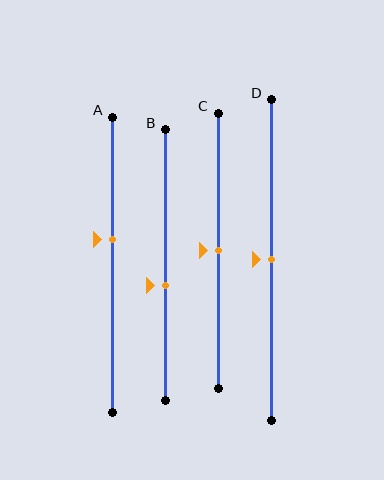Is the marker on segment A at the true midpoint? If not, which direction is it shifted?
No, the marker on segment A is shifted upward by about 9% of the segment length.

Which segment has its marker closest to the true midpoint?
Segment C has its marker closest to the true midpoint.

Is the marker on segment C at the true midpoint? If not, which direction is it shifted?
Yes, the marker on segment C is at the true midpoint.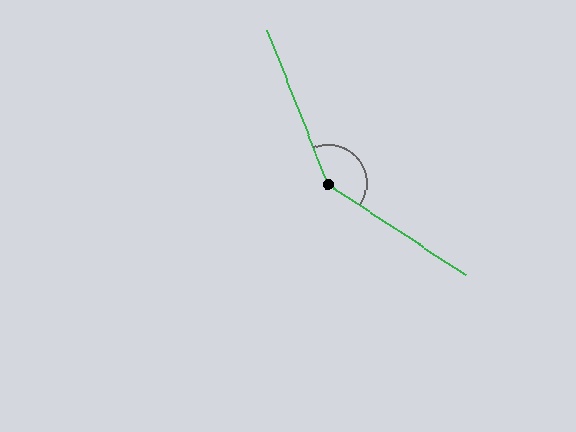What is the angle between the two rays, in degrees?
Approximately 145 degrees.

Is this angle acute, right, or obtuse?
It is obtuse.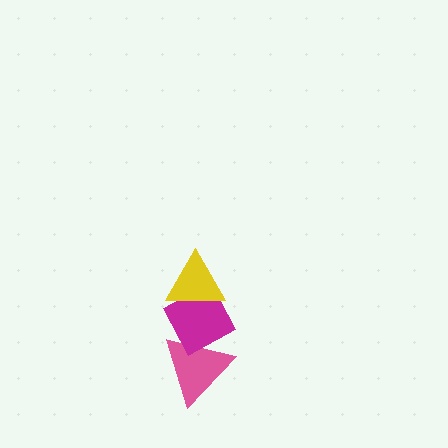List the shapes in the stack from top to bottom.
From top to bottom: the yellow triangle, the magenta diamond, the pink triangle.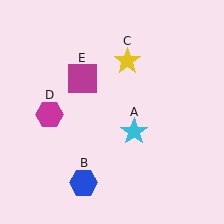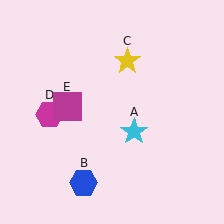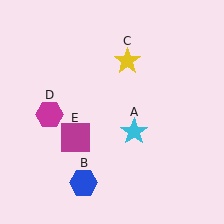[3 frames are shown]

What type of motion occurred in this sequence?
The magenta square (object E) rotated counterclockwise around the center of the scene.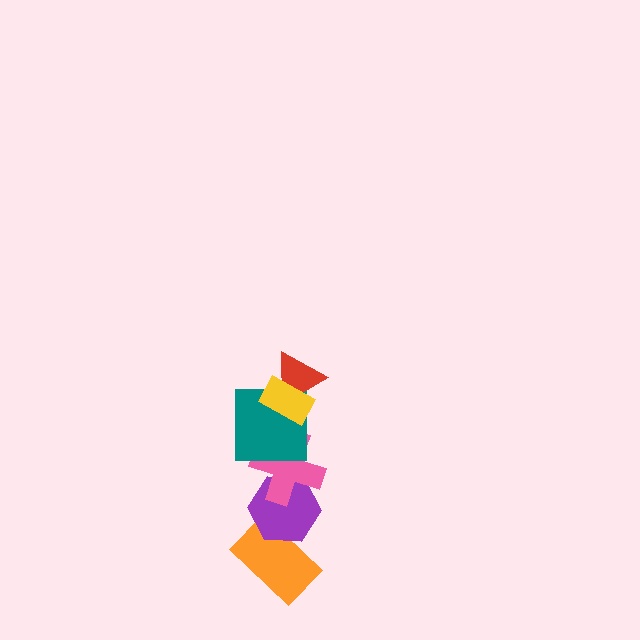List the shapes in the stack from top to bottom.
From top to bottom: the yellow rectangle, the red triangle, the teal square, the pink cross, the purple hexagon, the orange rectangle.